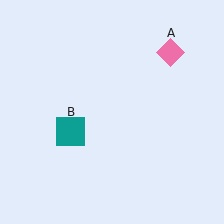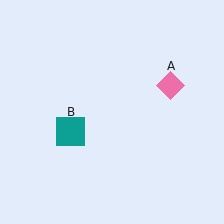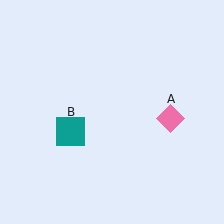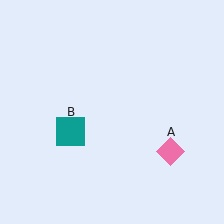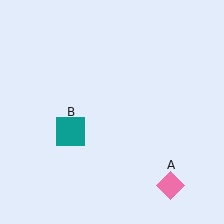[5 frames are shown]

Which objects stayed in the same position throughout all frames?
Teal square (object B) remained stationary.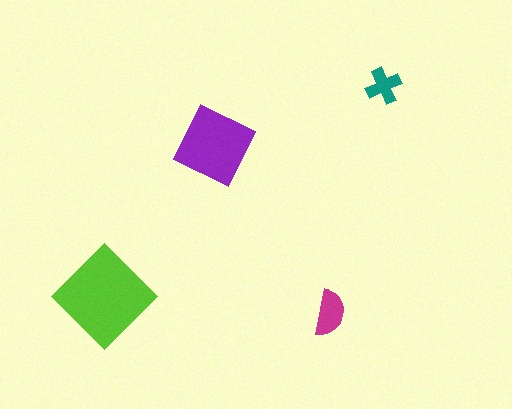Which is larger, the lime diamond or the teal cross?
The lime diamond.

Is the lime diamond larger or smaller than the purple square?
Larger.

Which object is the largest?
The lime diamond.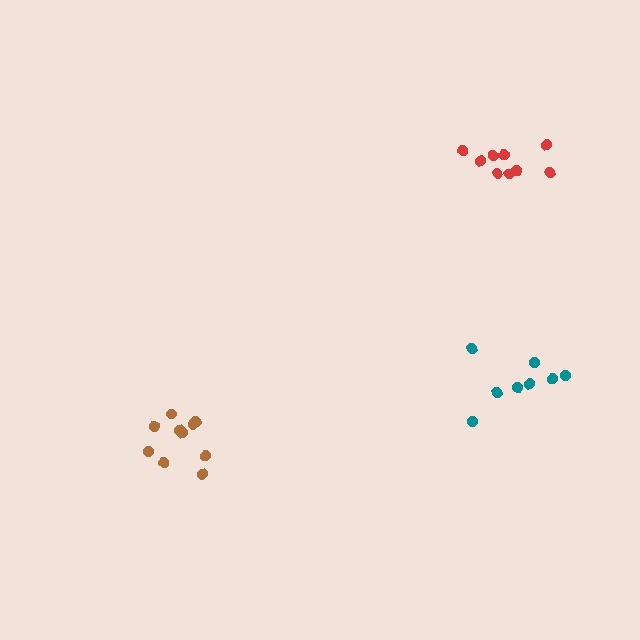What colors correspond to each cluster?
The clusters are colored: teal, red, brown.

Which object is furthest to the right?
The teal cluster is rightmost.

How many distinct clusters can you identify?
There are 3 distinct clusters.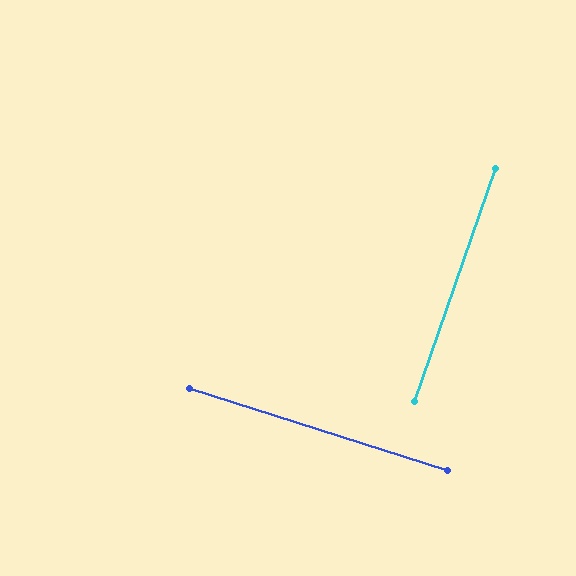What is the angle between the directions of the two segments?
Approximately 89 degrees.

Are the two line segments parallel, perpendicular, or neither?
Perpendicular — they meet at approximately 89°.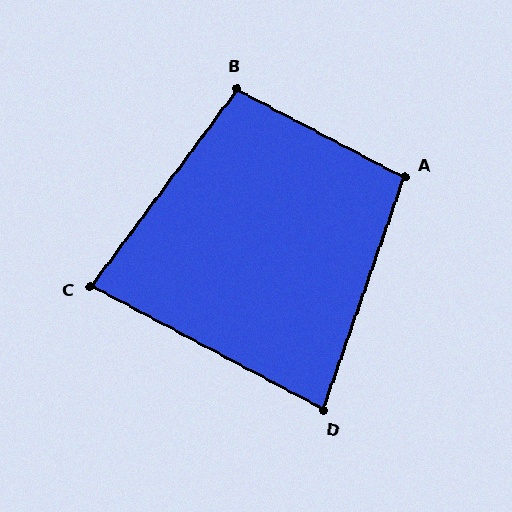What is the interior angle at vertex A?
Approximately 99 degrees (obtuse).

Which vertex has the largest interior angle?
B, at approximately 99 degrees.